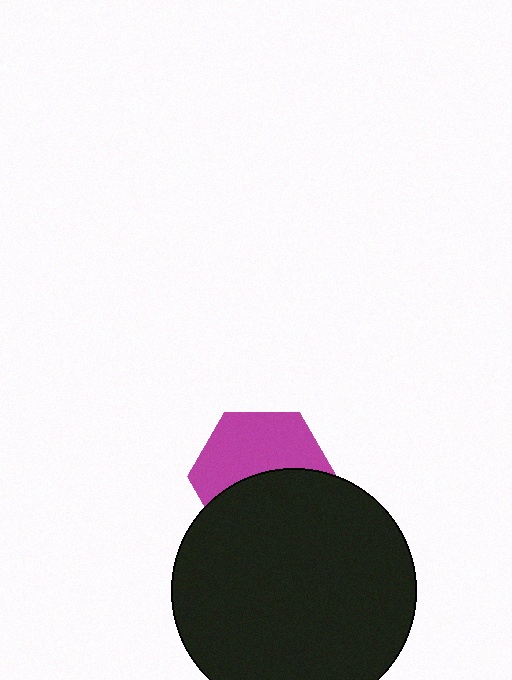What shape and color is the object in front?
The object in front is a black circle.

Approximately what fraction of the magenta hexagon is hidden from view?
Roughly 48% of the magenta hexagon is hidden behind the black circle.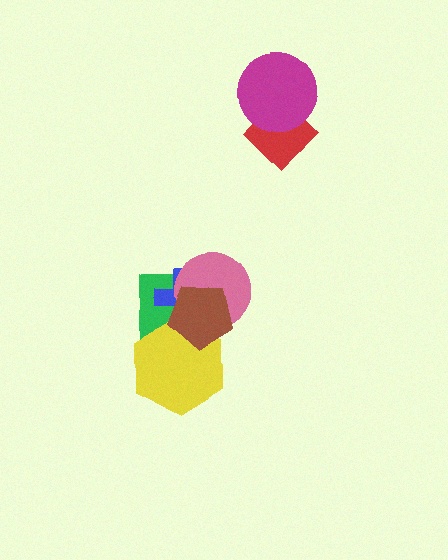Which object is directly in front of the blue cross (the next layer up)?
The pink circle is directly in front of the blue cross.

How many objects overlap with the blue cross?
4 objects overlap with the blue cross.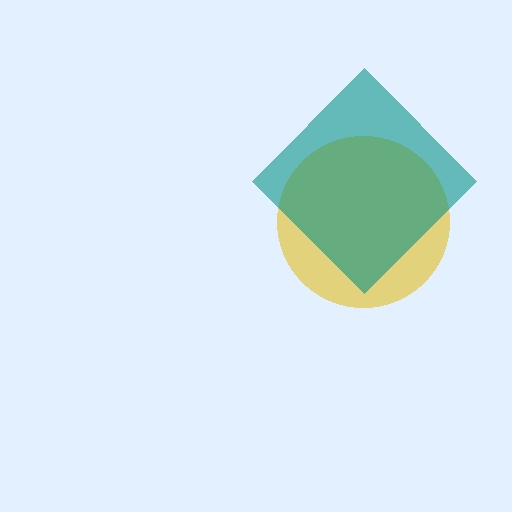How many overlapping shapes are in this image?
There are 2 overlapping shapes in the image.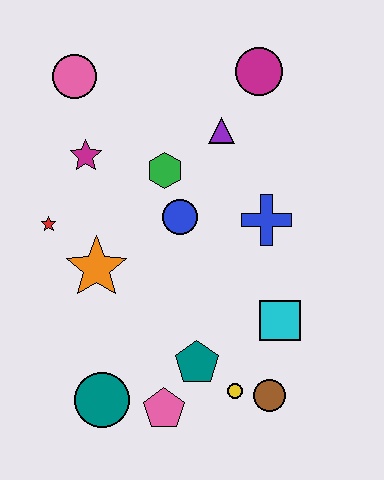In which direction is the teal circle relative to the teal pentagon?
The teal circle is to the left of the teal pentagon.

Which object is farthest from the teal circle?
The magenta circle is farthest from the teal circle.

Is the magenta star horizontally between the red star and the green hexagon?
Yes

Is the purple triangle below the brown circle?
No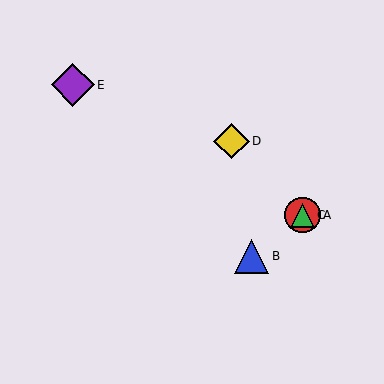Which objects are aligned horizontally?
Objects A, C are aligned horizontally.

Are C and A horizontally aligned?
Yes, both are at y≈215.